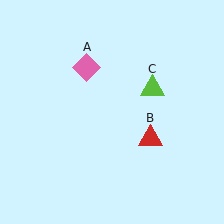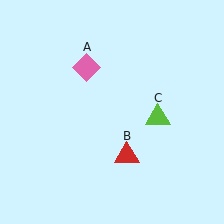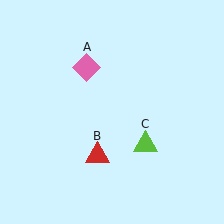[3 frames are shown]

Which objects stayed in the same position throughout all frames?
Pink diamond (object A) remained stationary.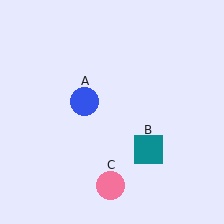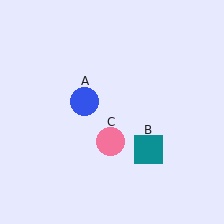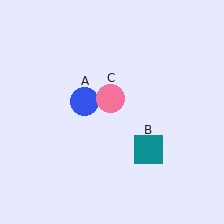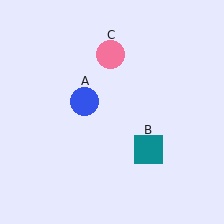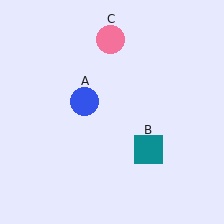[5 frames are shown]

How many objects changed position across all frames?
1 object changed position: pink circle (object C).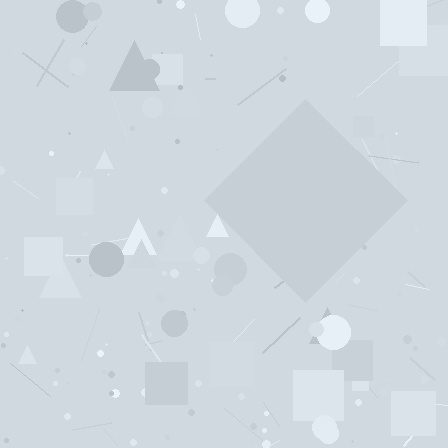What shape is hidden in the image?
A diamond is hidden in the image.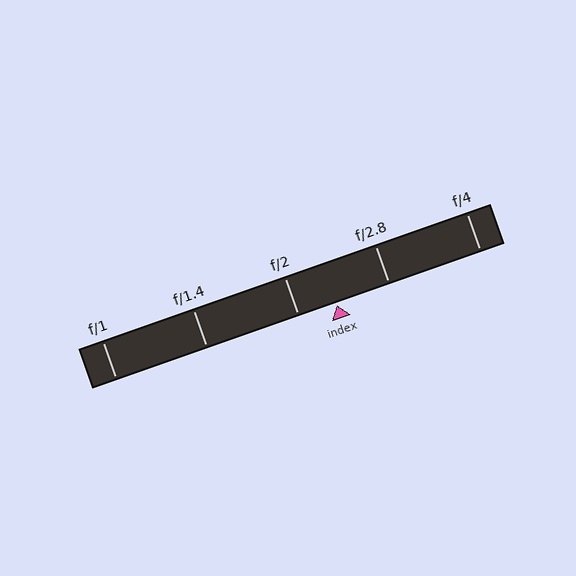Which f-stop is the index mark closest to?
The index mark is closest to f/2.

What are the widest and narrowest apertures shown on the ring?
The widest aperture shown is f/1 and the narrowest is f/4.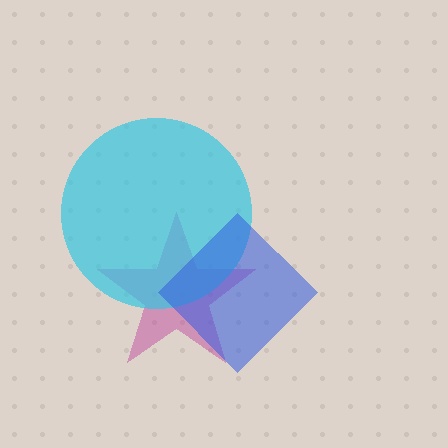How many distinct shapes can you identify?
There are 3 distinct shapes: a magenta star, a cyan circle, a blue diamond.